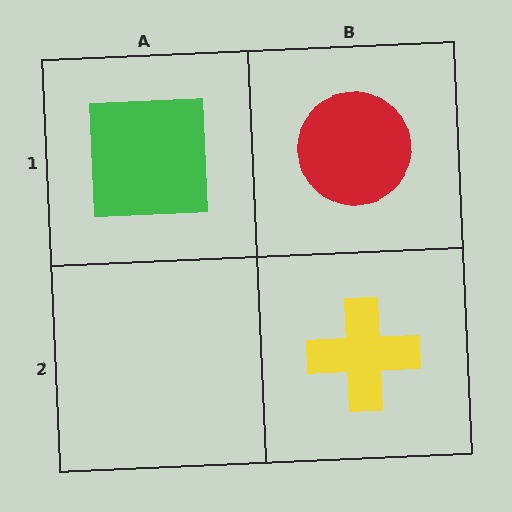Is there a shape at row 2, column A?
No, that cell is empty.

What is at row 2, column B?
A yellow cross.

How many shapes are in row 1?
2 shapes.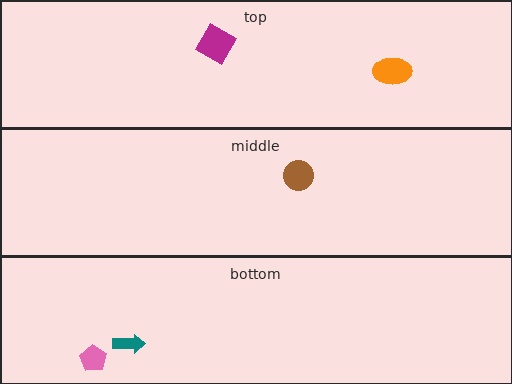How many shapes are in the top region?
2.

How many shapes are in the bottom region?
2.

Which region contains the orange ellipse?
The top region.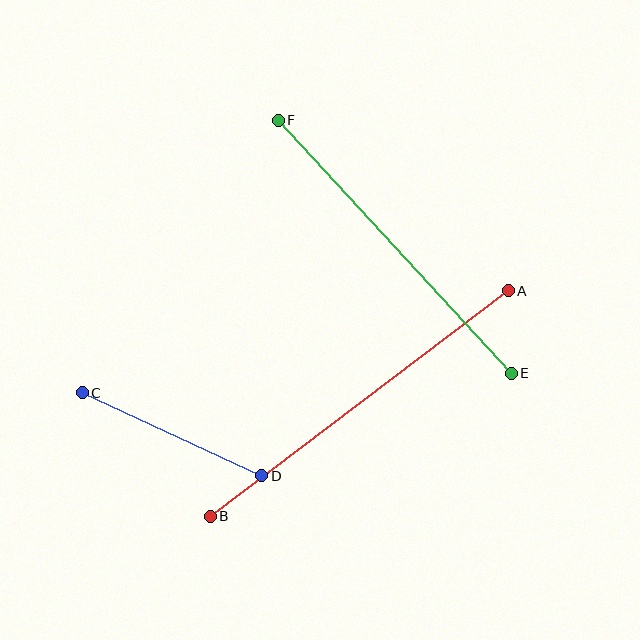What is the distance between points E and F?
The distance is approximately 344 pixels.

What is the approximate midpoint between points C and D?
The midpoint is at approximately (172, 434) pixels.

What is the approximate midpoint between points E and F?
The midpoint is at approximately (395, 247) pixels.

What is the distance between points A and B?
The distance is approximately 373 pixels.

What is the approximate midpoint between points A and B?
The midpoint is at approximately (359, 404) pixels.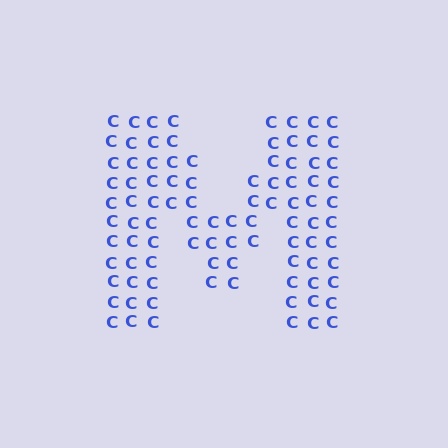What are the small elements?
The small elements are letter C's.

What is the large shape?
The large shape is the letter M.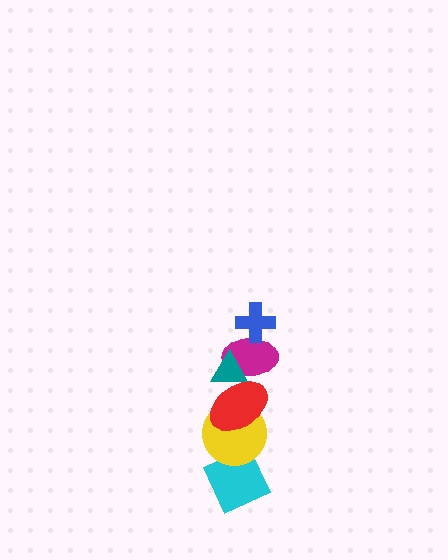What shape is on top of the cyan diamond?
The yellow circle is on top of the cyan diamond.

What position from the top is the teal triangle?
The teal triangle is 2nd from the top.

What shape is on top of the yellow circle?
The red ellipse is on top of the yellow circle.